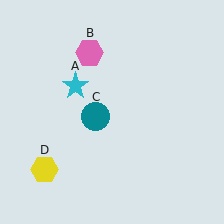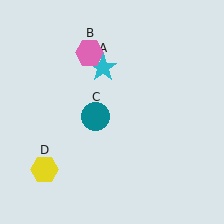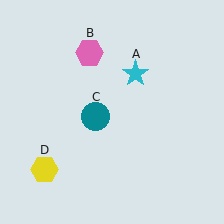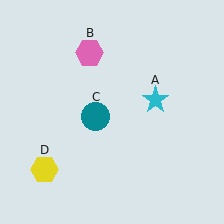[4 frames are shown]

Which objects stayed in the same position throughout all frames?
Pink hexagon (object B) and teal circle (object C) and yellow hexagon (object D) remained stationary.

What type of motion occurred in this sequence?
The cyan star (object A) rotated clockwise around the center of the scene.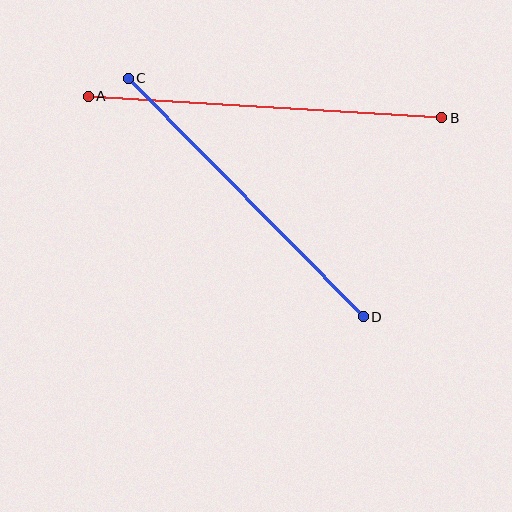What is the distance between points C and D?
The distance is approximately 335 pixels.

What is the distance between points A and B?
The distance is approximately 354 pixels.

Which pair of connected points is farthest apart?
Points A and B are farthest apart.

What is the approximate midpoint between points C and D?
The midpoint is at approximately (246, 198) pixels.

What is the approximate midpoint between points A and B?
The midpoint is at approximately (265, 107) pixels.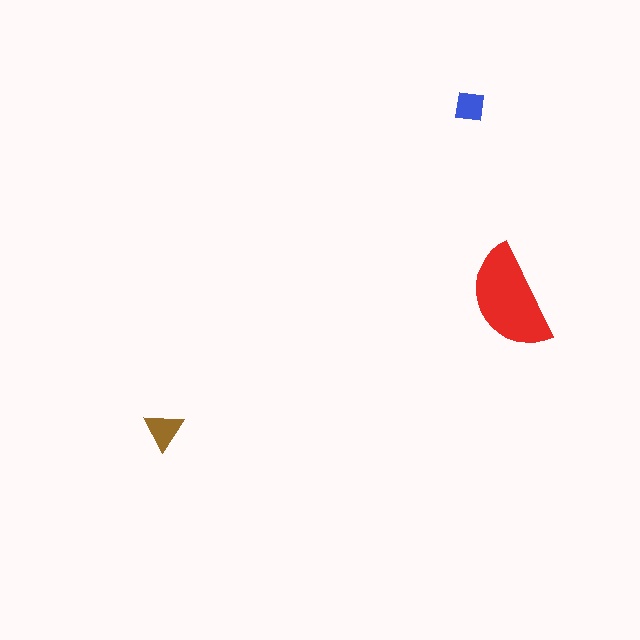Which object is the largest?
The red semicircle.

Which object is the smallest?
The blue square.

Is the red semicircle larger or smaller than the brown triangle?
Larger.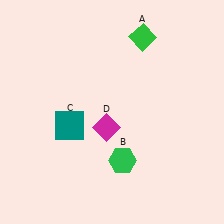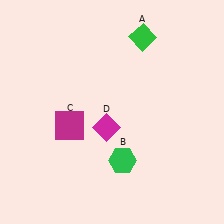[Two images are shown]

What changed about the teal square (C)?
In Image 1, C is teal. In Image 2, it changed to magenta.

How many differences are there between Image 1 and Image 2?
There is 1 difference between the two images.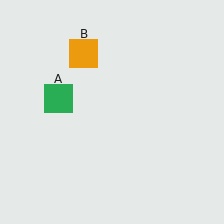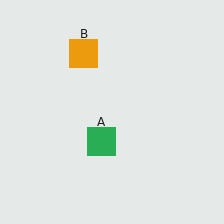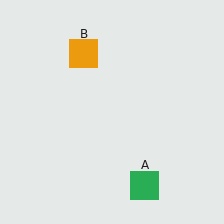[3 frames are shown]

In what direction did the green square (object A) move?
The green square (object A) moved down and to the right.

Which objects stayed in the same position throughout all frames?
Orange square (object B) remained stationary.